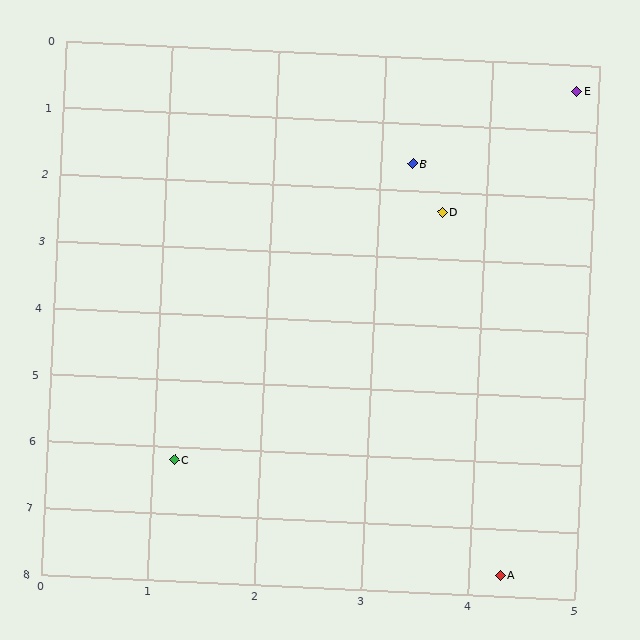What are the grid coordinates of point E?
Point E is at approximately (4.8, 0.4).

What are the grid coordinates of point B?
Point B is at approximately (3.3, 1.6).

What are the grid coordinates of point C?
Point C is at approximately (1.2, 6.2).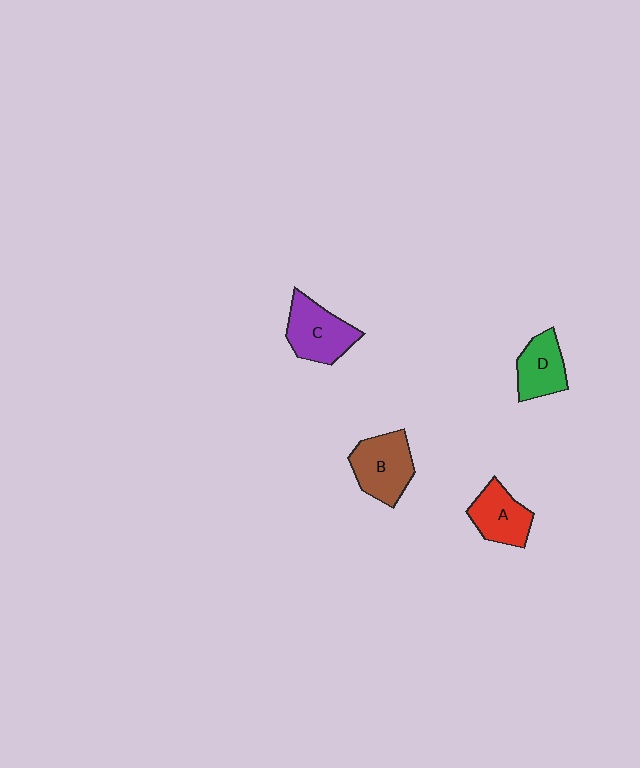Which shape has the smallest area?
Shape D (green).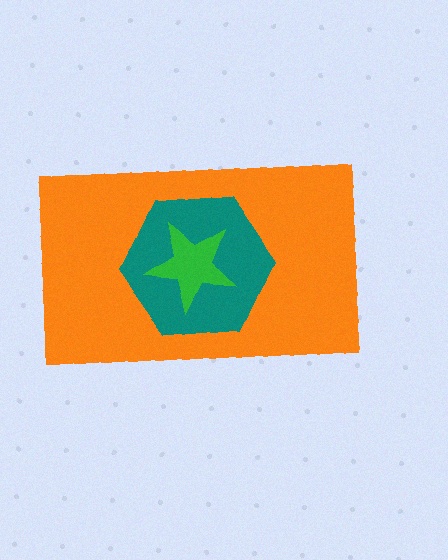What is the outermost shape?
The orange rectangle.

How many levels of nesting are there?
3.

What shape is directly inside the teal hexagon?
The green star.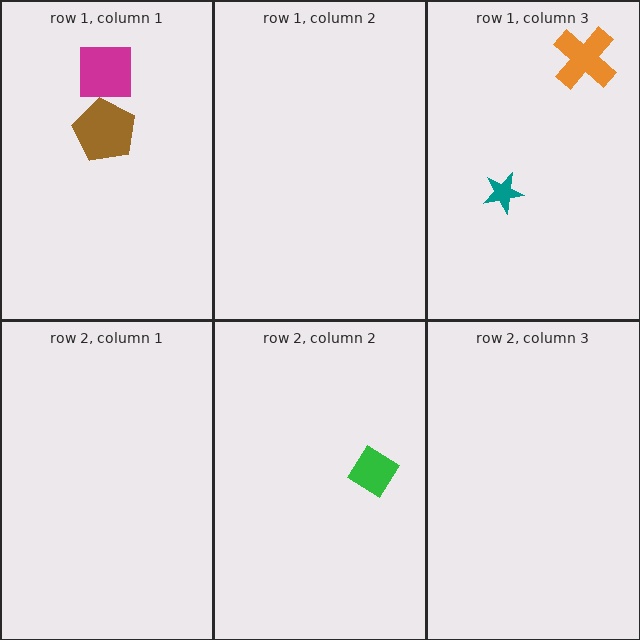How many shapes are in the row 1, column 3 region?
2.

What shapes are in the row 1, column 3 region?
The teal star, the orange cross.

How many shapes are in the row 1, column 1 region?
2.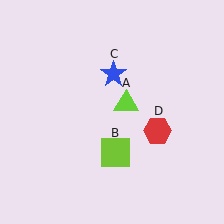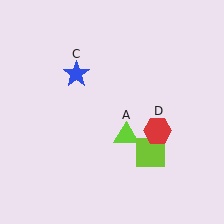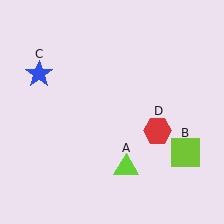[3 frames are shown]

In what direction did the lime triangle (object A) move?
The lime triangle (object A) moved down.